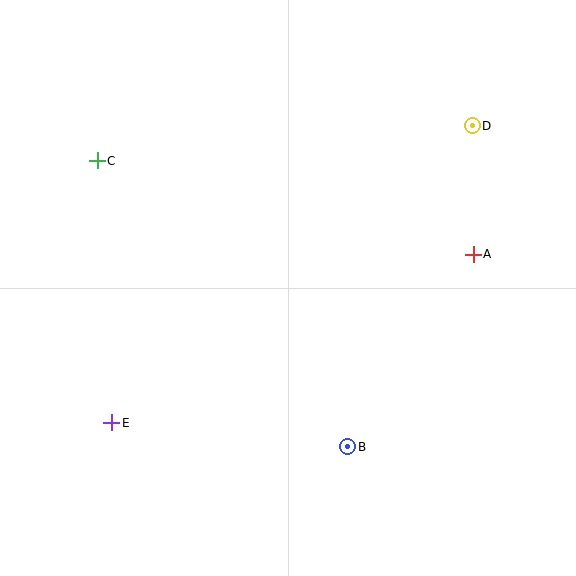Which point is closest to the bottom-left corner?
Point E is closest to the bottom-left corner.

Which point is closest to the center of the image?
Point B at (348, 447) is closest to the center.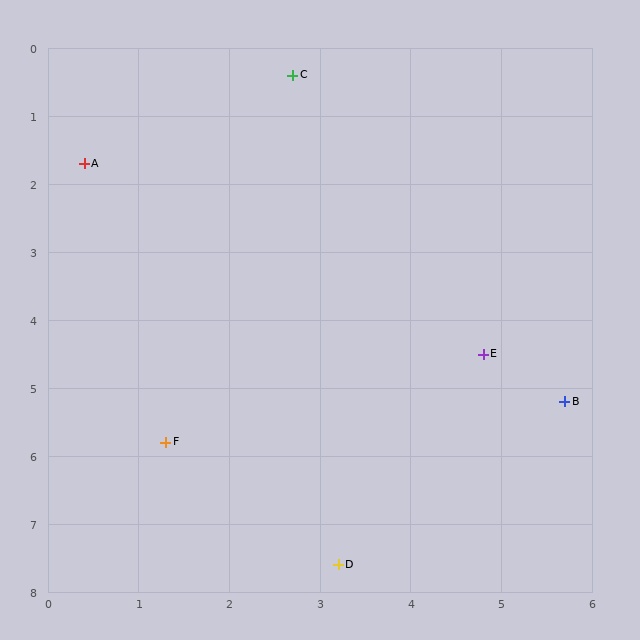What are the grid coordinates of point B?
Point B is at approximately (5.7, 5.2).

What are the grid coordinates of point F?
Point F is at approximately (1.3, 5.8).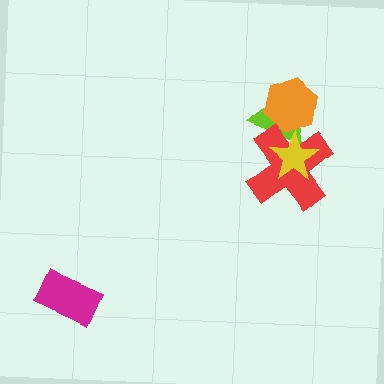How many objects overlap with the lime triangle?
3 objects overlap with the lime triangle.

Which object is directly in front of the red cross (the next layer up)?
The yellow star is directly in front of the red cross.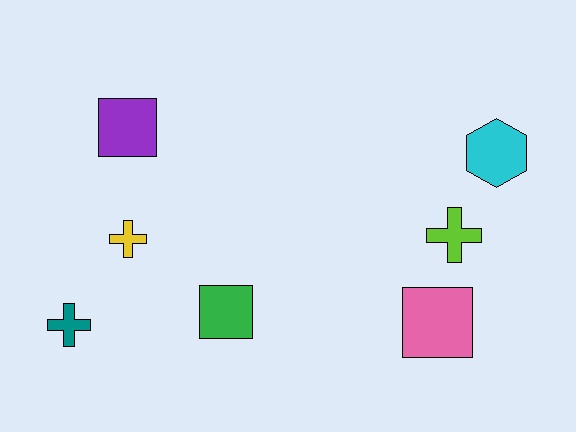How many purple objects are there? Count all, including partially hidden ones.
There is 1 purple object.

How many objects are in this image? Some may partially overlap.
There are 7 objects.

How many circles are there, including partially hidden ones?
There are no circles.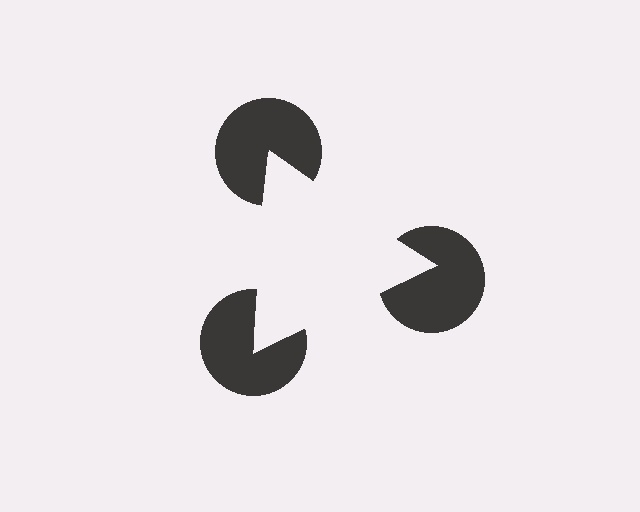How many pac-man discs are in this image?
There are 3 — one at each vertex of the illusory triangle.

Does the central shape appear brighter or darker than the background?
It typically appears slightly brighter than the background, even though no actual brightness change is drawn.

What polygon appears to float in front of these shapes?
An illusory triangle — its edges are inferred from the aligned wedge cuts in the pac-man discs, not physically drawn.